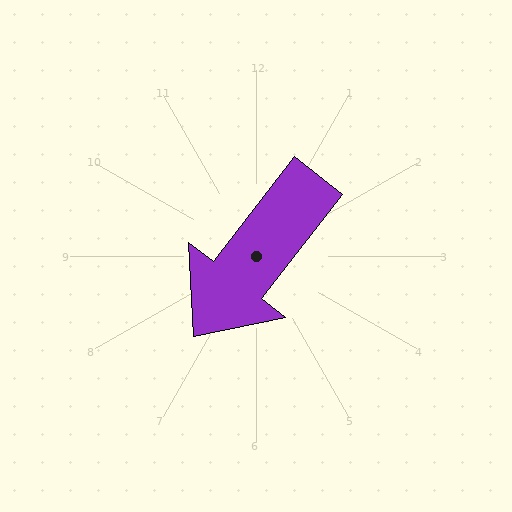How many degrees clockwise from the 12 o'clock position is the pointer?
Approximately 218 degrees.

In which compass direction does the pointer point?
Southwest.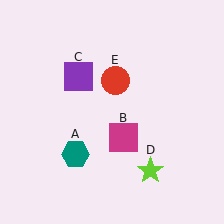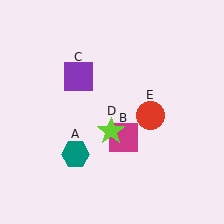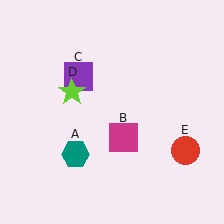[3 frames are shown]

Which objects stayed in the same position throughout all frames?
Teal hexagon (object A) and magenta square (object B) and purple square (object C) remained stationary.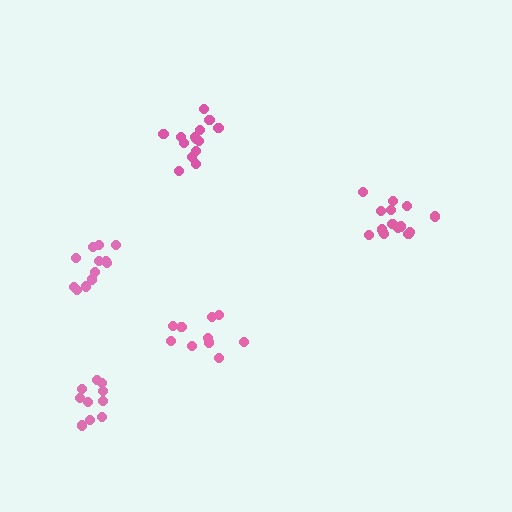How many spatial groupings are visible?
There are 5 spatial groupings.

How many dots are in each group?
Group 1: 14 dots, Group 2: 13 dots, Group 3: 15 dots, Group 4: 10 dots, Group 5: 10 dots (62 total).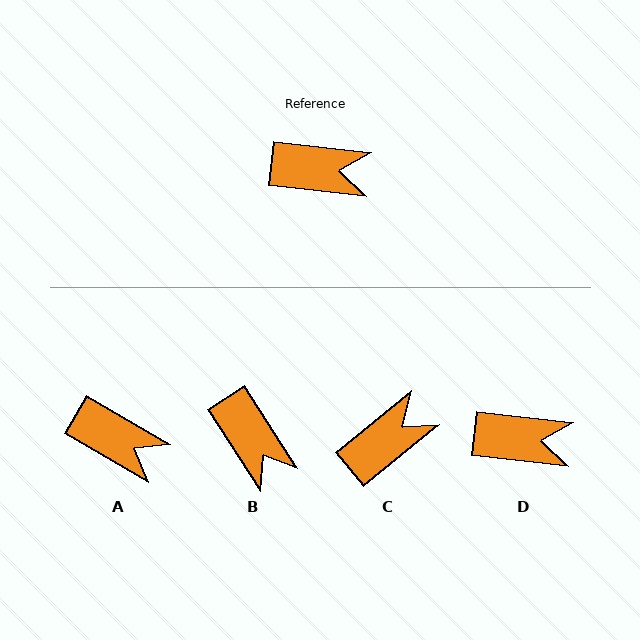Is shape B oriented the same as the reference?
No, it is off by about 51 degrees.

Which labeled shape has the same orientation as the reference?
D.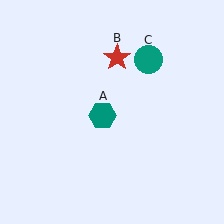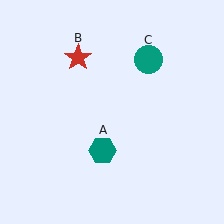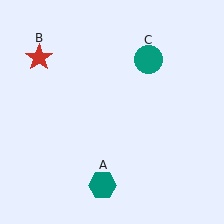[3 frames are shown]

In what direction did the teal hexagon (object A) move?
The teal hexagon (object A) moved down.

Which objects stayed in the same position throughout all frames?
Teal circle (object C) remained stationary.